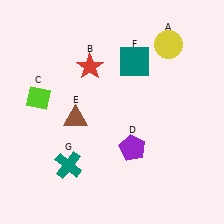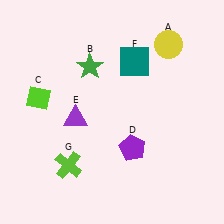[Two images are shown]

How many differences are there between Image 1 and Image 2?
There are 3 differences between the two images.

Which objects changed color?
B changed from red to green. E changed from brown to purple. G changed from teal to lime.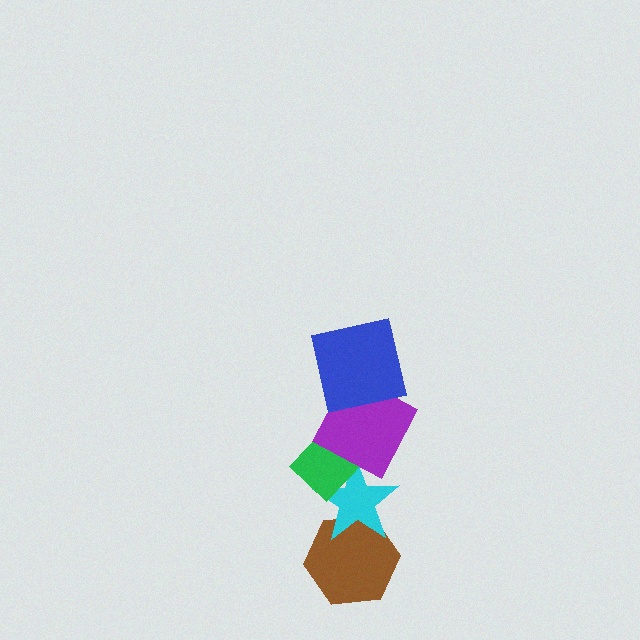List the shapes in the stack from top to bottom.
From top to bottom: the blue square, the purple square, the green rectangle, the cyan star, the brown hexagon.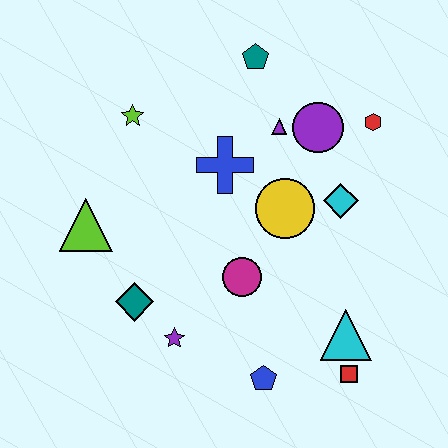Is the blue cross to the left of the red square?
Yes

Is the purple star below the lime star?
Yes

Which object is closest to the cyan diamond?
The yellow circle is closest to the cyan diamond.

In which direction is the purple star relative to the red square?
The purple star is to the left of the red square.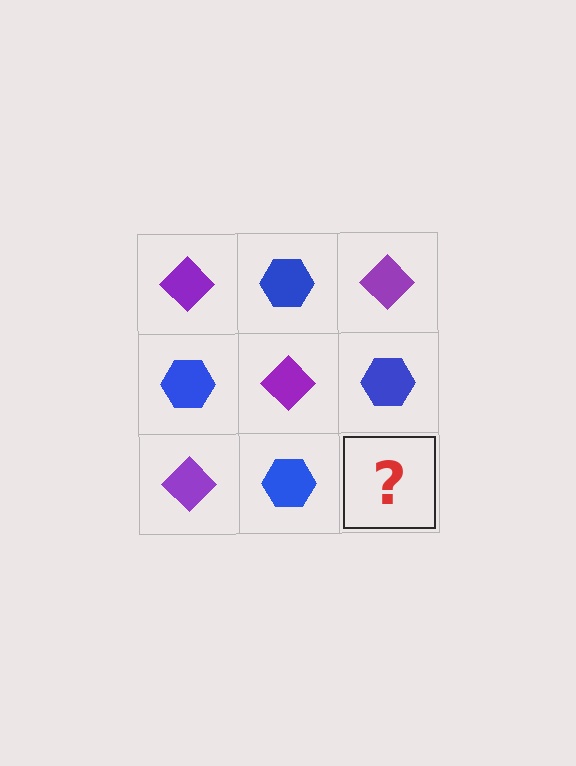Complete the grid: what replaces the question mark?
The question mark should be replaced with a purple diamond.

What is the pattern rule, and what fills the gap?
The rule is that it alternates purple diamond and blue hexagon in a checkerboard pattern. The gap should be filled with a purple diamond.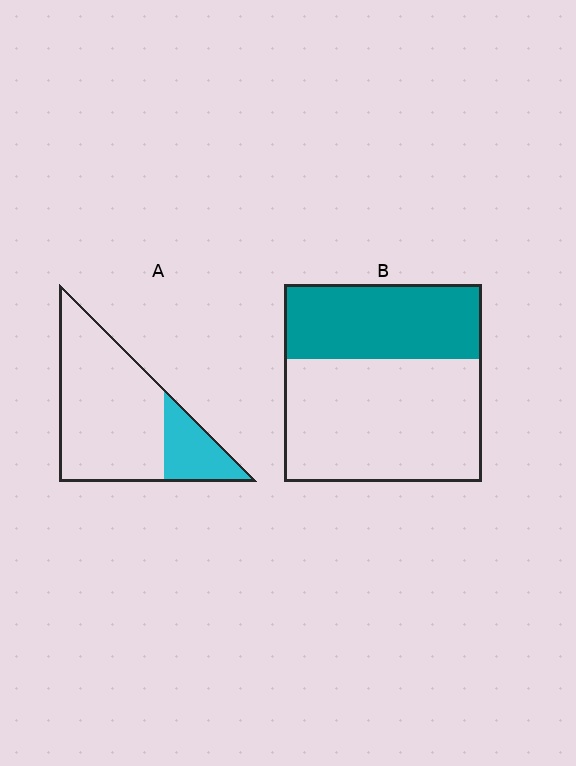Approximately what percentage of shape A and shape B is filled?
A is approximately 20% and B is approximately 40%.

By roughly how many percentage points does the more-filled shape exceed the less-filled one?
By roughly 15 percentage points (B over A).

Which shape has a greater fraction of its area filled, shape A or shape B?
Shape B.